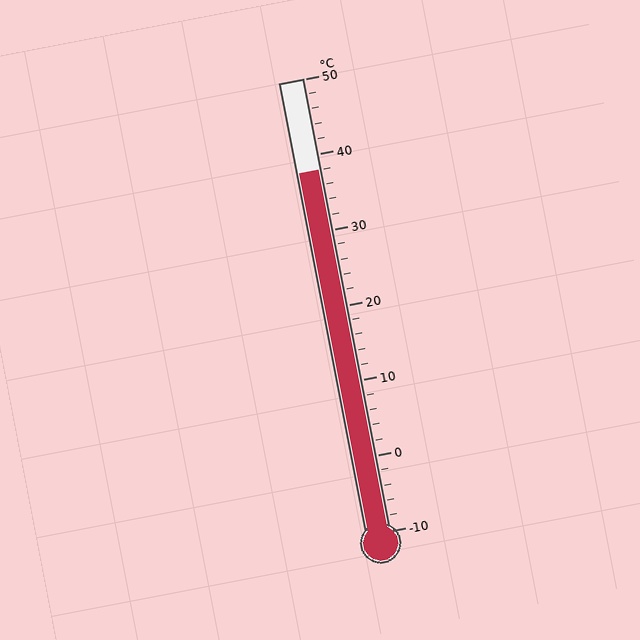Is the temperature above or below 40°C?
The temperature is below 40°C.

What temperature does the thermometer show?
The thermometer shows approximately 38°C.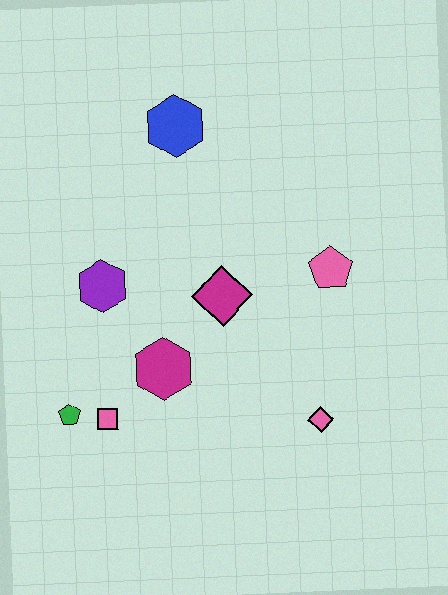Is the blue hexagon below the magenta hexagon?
No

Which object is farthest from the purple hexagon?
The pink diamond is farthest from the purple hexagon.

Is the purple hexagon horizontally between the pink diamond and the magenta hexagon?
No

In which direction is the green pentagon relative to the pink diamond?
The green pentagon is to the left of the pink diamond.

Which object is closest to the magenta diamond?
The magenta hexagon is closest to the magenta diamond.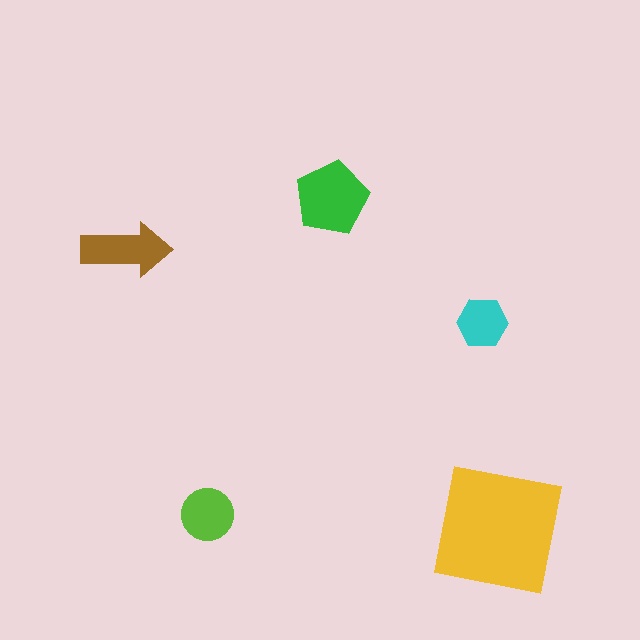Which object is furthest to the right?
The yellow square is rightmost.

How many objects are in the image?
There are 5 objects in the image.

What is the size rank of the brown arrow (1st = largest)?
3rd.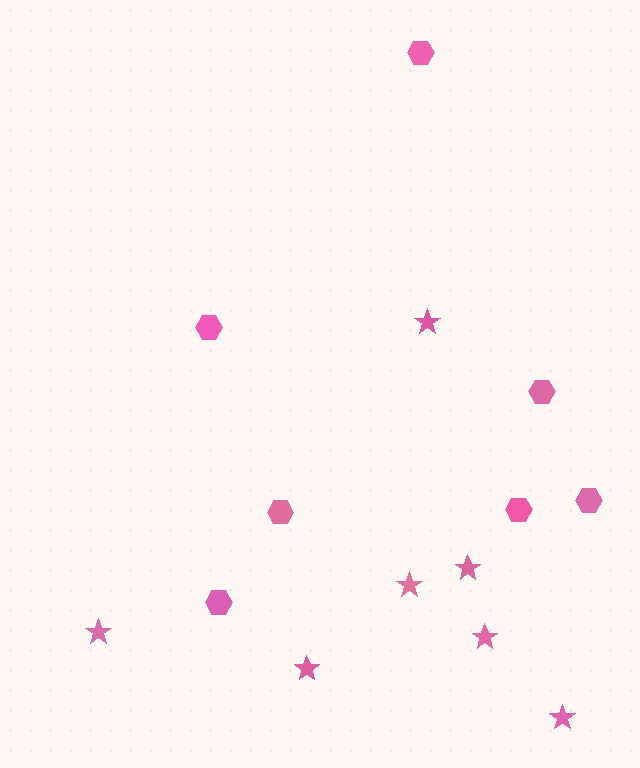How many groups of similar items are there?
There are 2 groups: one group of hexagons (7) and one group of stars (7).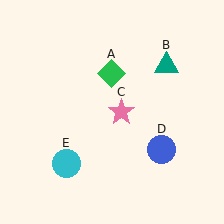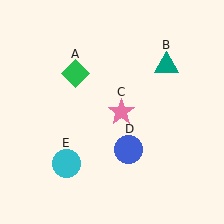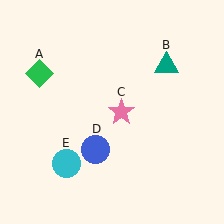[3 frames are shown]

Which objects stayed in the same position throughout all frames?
Teal triangle (object B) and pink star (object C) and cyan circle (object E) remained stationary.